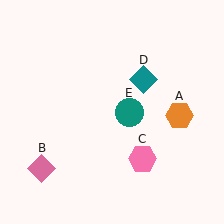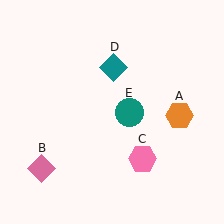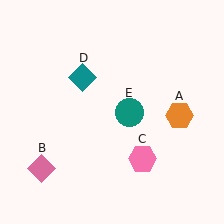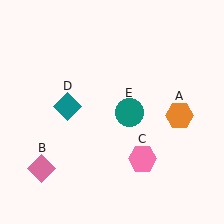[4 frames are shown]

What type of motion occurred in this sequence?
The teal diamond (object D) rotated counterclockwise around the center of the scene.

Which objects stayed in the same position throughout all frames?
Orange hexagon (object A) and pink diamond (object B) and pink hexagon (object C) and teal circle (object E) remained stationary.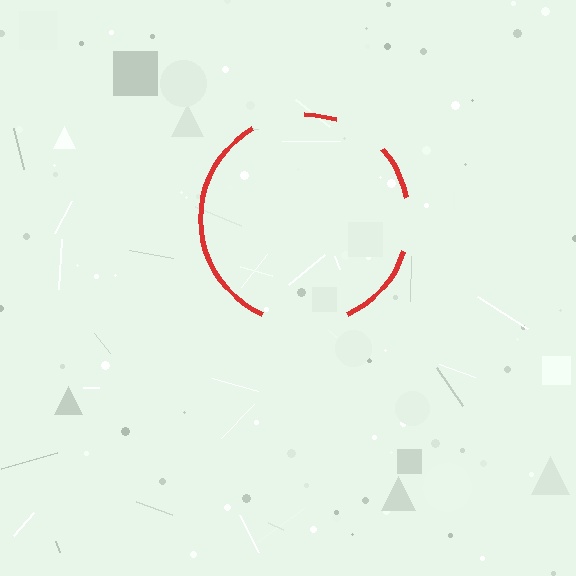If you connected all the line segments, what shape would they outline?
They would outline a circle.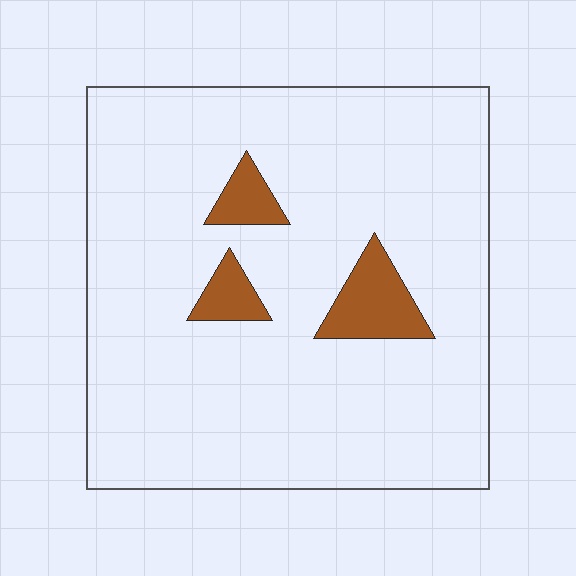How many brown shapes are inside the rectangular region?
3.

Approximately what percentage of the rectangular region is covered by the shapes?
Approximately 10%.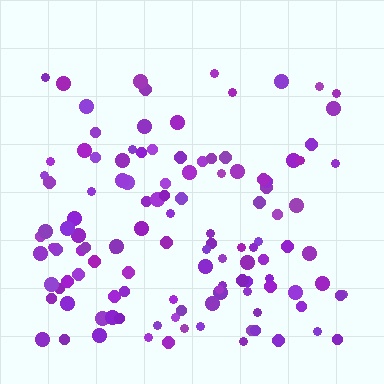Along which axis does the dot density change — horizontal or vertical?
Vertical.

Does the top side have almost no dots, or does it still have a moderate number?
Still a moderate number, just noticeably fewer than the bottom.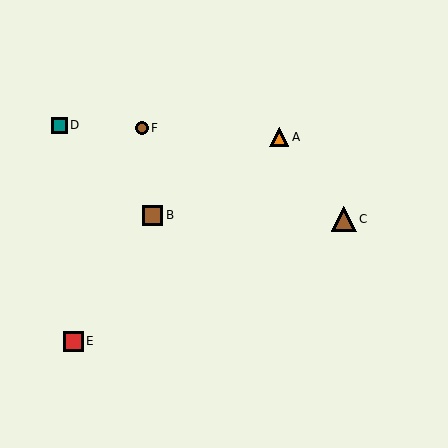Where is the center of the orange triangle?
The center of the orange triangle is at (279, 137).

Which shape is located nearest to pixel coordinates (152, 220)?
The brown square (labeled B) at (152, 215) is nearest to that location.